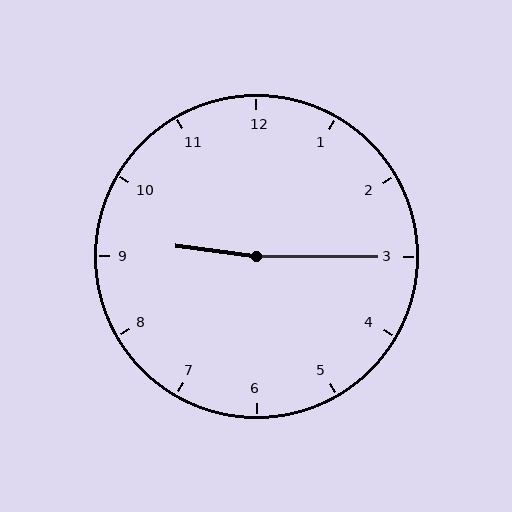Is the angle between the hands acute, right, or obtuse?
It is obtuse.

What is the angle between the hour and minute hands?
Approximately 172 degrees.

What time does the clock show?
9:15.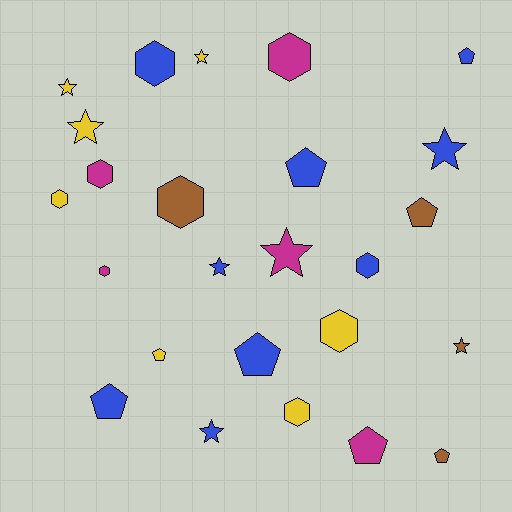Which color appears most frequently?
Blue, with 9 objects.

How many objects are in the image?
There are 25 objects.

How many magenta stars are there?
There is 1 magenta star.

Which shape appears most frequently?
Hexagon, with 9 objects.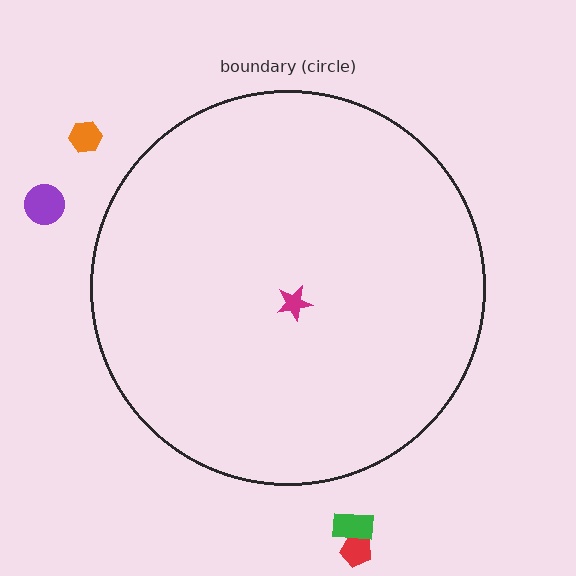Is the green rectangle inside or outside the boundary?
Outside.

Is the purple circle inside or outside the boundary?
Outside.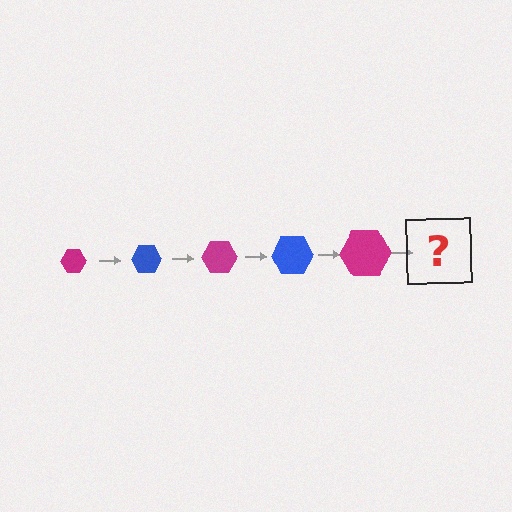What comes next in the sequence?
The next element should be a blue hexagon, larger than the previous one.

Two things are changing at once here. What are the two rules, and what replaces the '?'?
The two rules are that the hexagon grows larger each step and the color cycles through magenta and blue. The '?' should be a blue hexagon, larger than the previous one.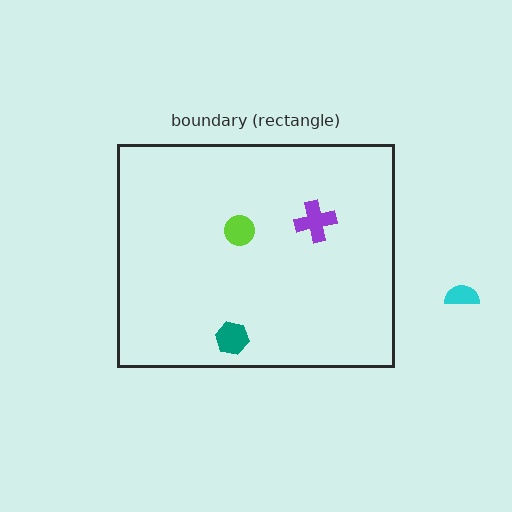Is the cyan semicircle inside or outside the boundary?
Outside.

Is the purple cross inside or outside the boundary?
Inside.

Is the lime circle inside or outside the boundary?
Inside.